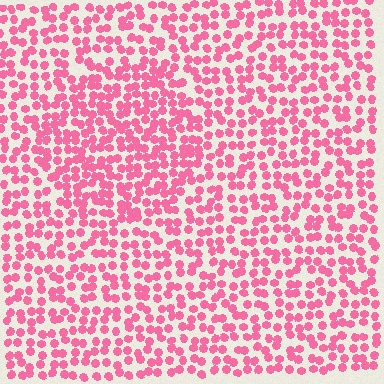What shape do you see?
I see a circle.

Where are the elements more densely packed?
The elements are more densely packed inside the circle boundary.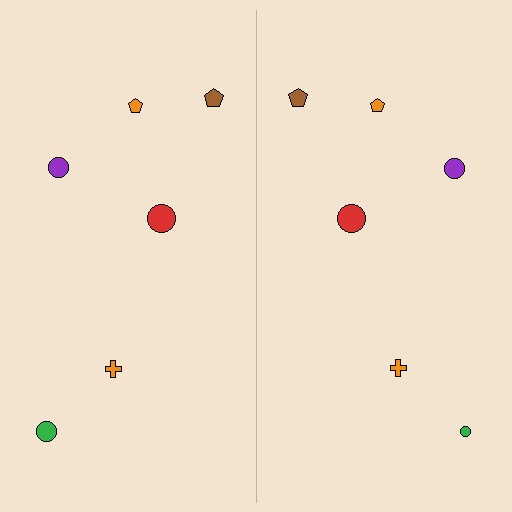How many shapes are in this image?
There are 12 shapes in this image.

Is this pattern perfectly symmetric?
No, the pattern is not perfectly symmetric. The green circle on the right side has a different size than its mirror counterpart.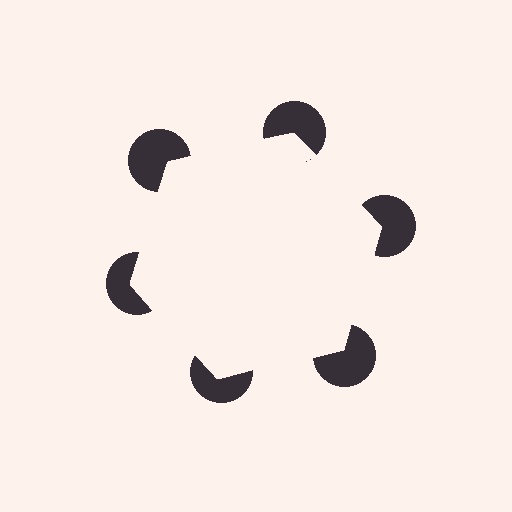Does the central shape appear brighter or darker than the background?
It typically appears slightly brighter than the background, even though no actual brightness change is drawn.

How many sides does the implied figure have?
6 sides.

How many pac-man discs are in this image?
There are 6 — one at each vertex of the illusory hexagon.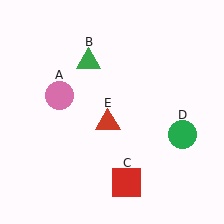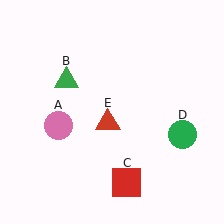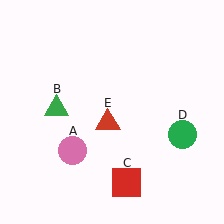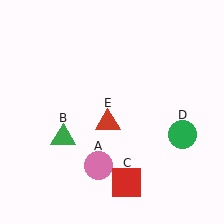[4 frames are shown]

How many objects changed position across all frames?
2 objects changed position: pink circle (object A), green triangle (object B).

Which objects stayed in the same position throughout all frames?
Red square (object C) and green circle (object D) and red triangle (object E) remained stationary.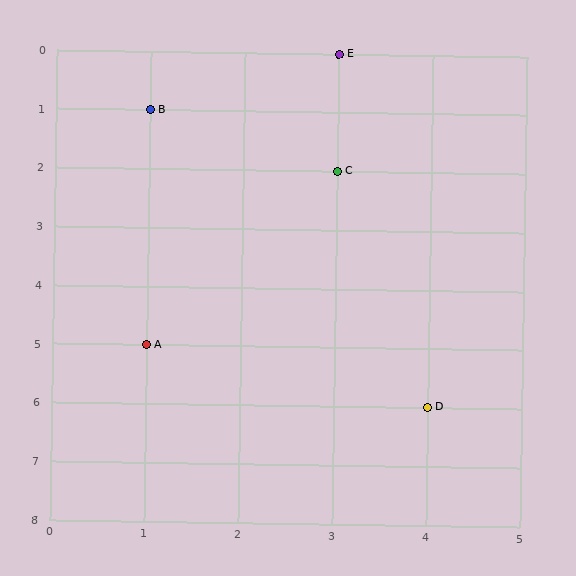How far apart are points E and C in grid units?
Points E and C are 2 rows apart.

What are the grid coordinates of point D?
Point D is at grid coordinates (4, 6).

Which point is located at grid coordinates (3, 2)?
Point C is at (3, 2).